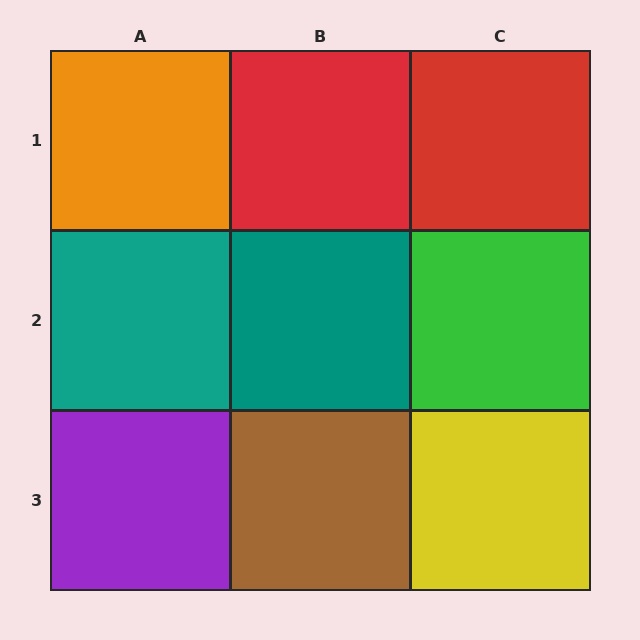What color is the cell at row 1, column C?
Red.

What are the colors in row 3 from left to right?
Purple, brown, yellow.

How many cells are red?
2 cells are red.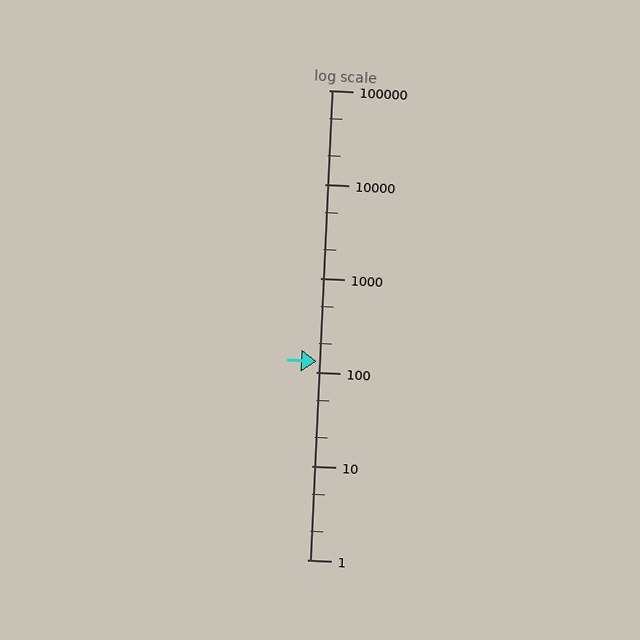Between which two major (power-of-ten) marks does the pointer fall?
The pointer is between 100 and 1000.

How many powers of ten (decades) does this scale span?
The scale spans 5 decades, from 1 to 100000.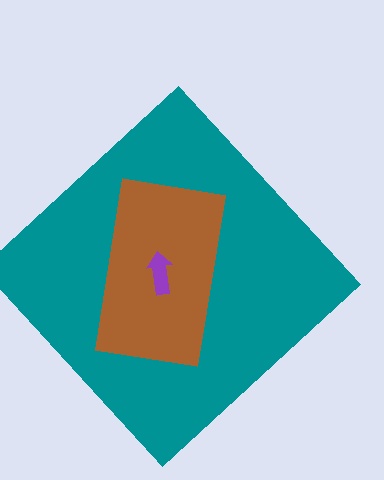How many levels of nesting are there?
3.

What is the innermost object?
The purple arrow.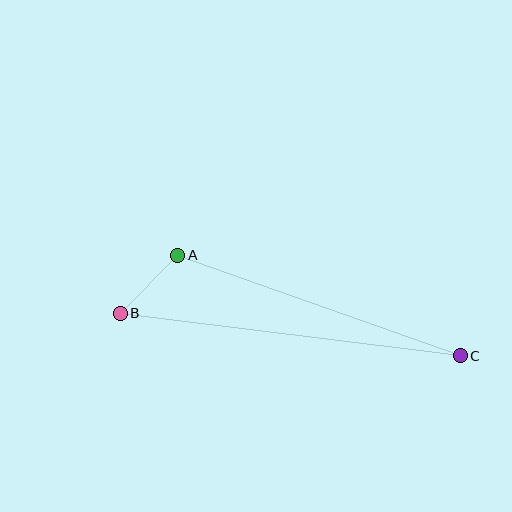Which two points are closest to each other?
Points A and B are closest to each other.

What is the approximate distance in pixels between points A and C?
The distance between A and C is approximately 300 pixels.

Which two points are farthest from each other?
Points B and C are farthest from each other.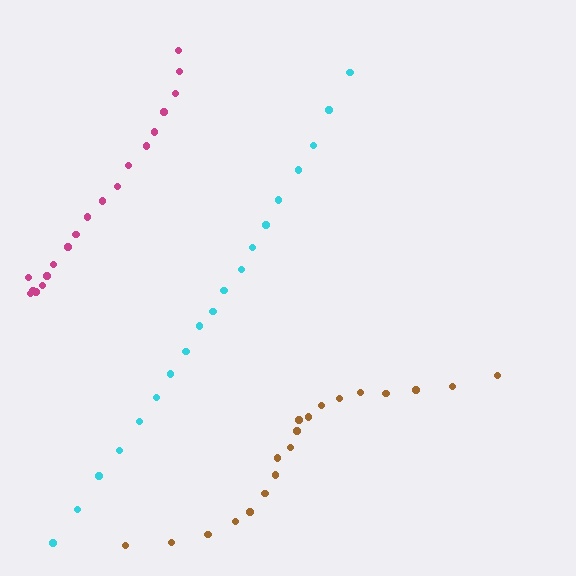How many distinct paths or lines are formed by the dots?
There are 3 distinct paths.